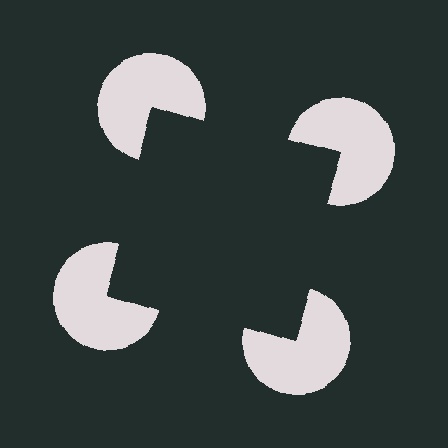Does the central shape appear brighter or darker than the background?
It typically appears slightly darker than the background, even though no actual brightness change is drawn.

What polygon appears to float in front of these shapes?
An illusory square — its edges are inferred from the aligned wedge cuts in the pac-man discs, not physically drawn.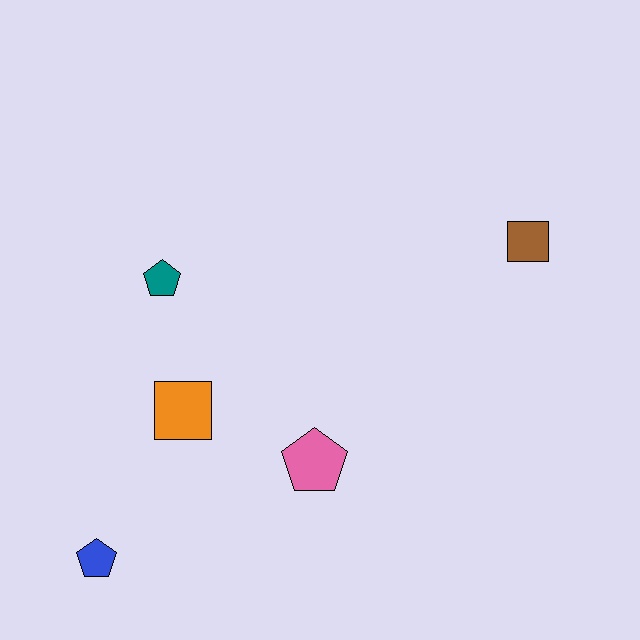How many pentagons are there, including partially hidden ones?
There are 3 pentagons.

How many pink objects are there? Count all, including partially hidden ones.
There is 1 pink object.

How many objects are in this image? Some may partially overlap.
There are 5 objects.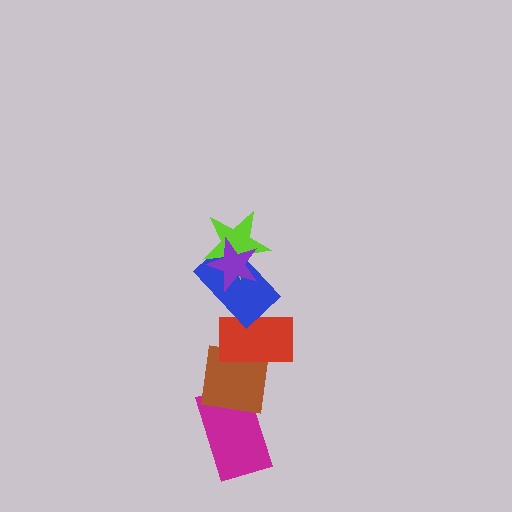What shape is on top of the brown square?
The red rectangle is on top of the brown square.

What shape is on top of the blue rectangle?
The lime star is on top of the blue rectangle.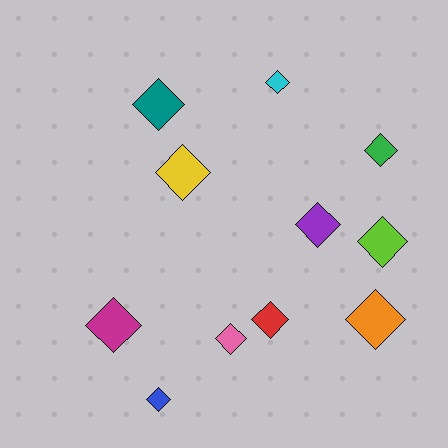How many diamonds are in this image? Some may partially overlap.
There are 11 diamonds.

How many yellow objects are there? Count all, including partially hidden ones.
There is 1 yellow object.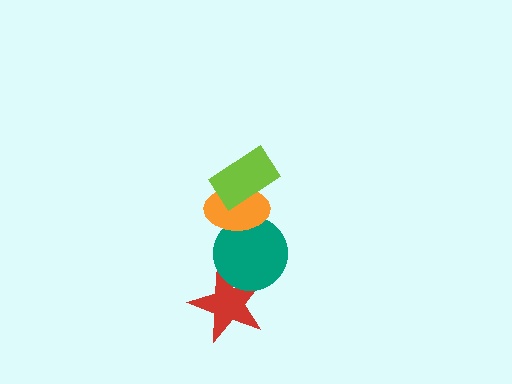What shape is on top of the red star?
The teal circle is on top of the red star.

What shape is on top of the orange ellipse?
The lime rectangle is on top of the orange ellipse.